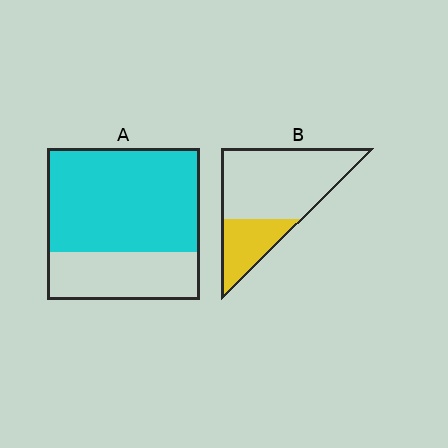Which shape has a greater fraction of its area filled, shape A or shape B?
Shape A.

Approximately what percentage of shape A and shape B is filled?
A is approximately 70% and B is approximately 30%.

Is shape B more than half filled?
No.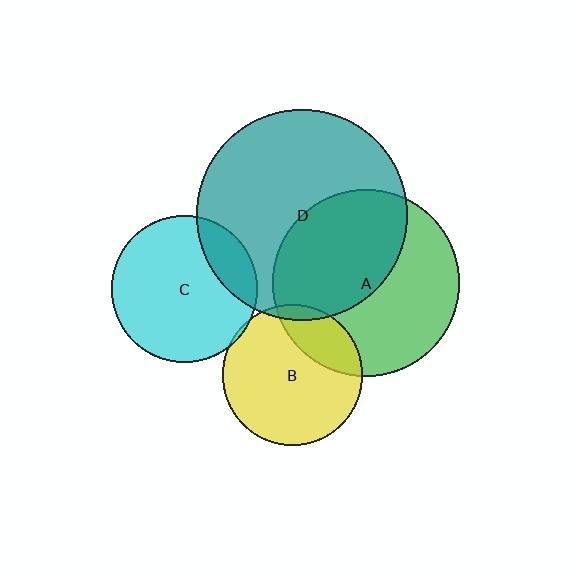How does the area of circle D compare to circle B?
Approximately 2.3 times.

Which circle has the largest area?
Circle D (teal).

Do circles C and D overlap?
Yes.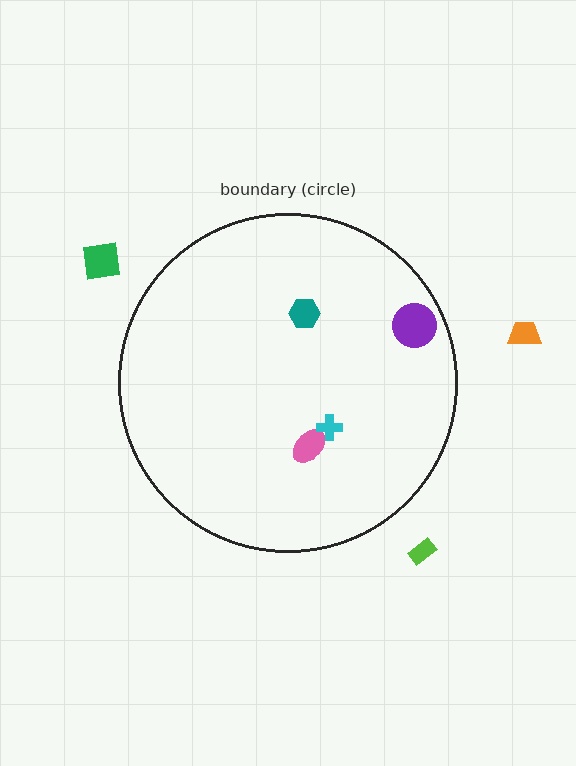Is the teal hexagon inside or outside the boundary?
Inside.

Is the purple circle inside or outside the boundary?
Inside.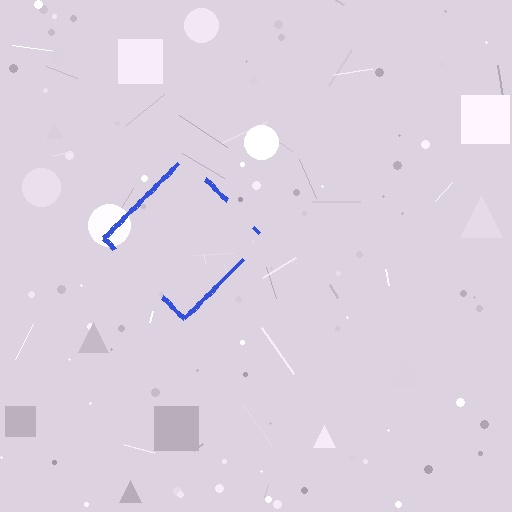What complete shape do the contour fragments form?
The contour fragments form a diamond.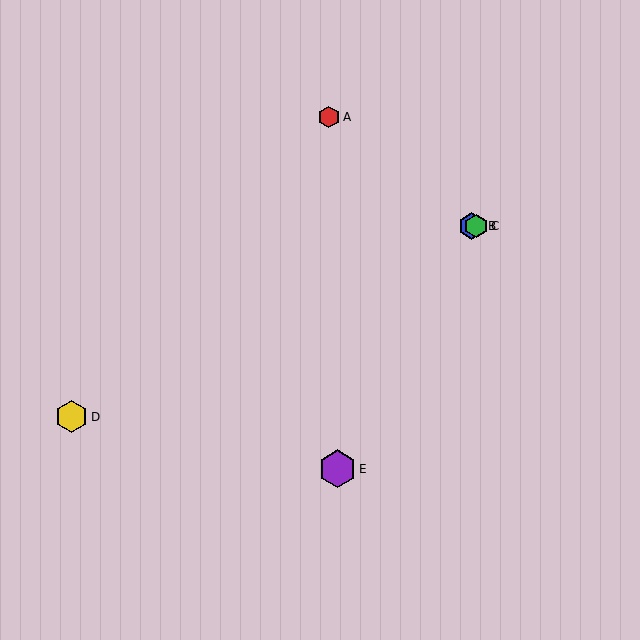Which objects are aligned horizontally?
Objects B, C are aligned horizontally.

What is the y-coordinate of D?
Object D is at y≈417.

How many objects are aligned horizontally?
2 objects (B, C) are aligned horizontally.